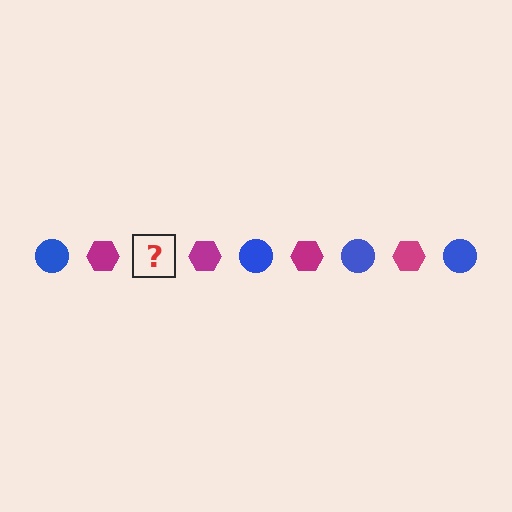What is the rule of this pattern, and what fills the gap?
The rule is that the pattern alternates between blue circle and magenta hexagon. The gap should be filled with a blue circle.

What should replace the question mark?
The question mark should be replaced with a blue circle.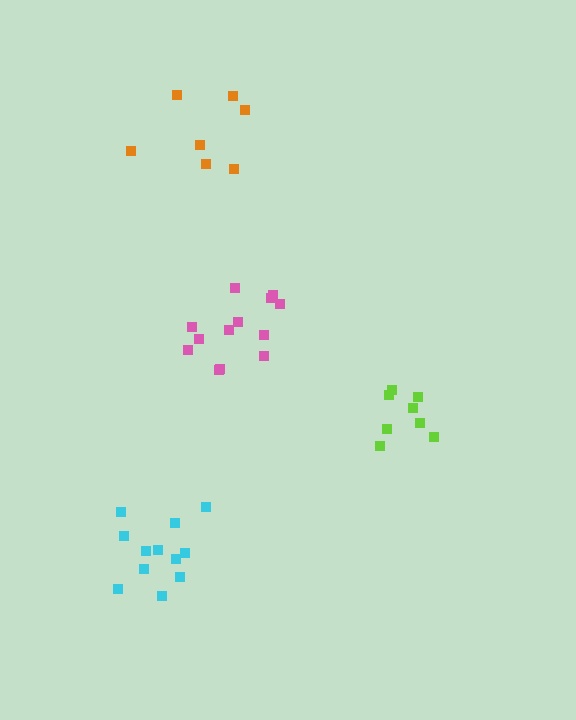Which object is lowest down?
The cyan cluster is bottommost.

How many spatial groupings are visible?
There are 4 spatial groupings.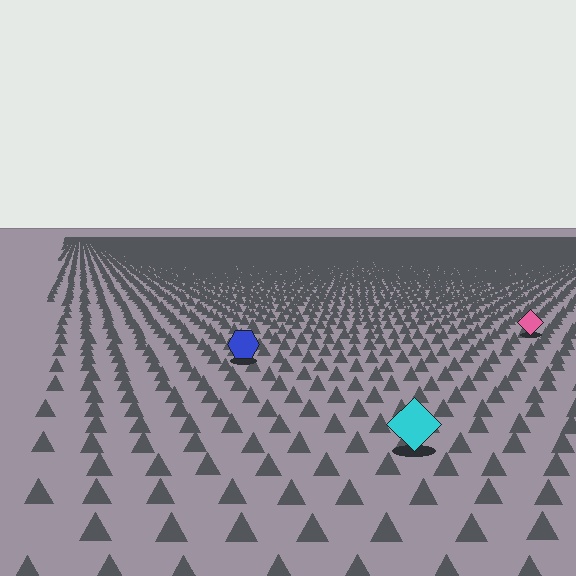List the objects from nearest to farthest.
From nearest to farthest: the cyan diamond, the blue hexagon, the pink diamond.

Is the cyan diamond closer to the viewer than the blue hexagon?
Yes. The cyan diamond is closer — you can tell from the texture gradient: the ground texture is coarser near it.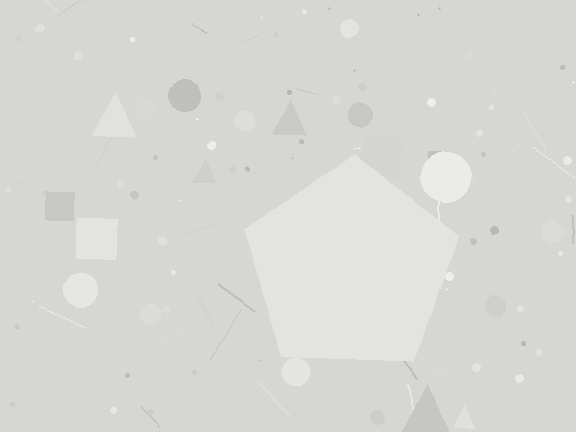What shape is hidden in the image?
A pentagon is hidden in the image.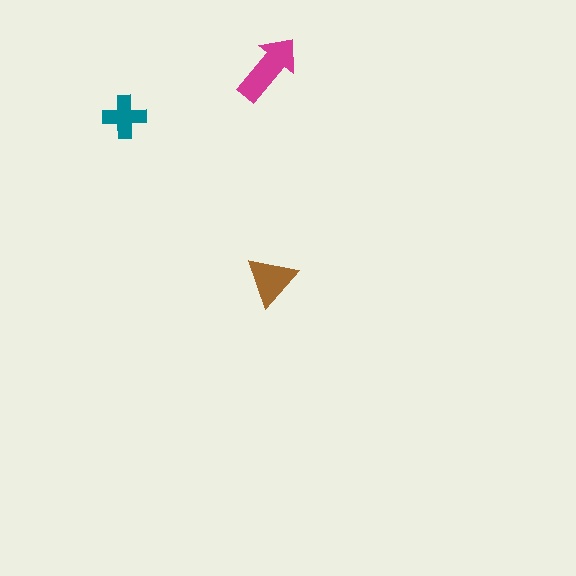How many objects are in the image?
There are 3 objects in the image.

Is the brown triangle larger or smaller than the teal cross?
Larger.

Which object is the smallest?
The teal cross.